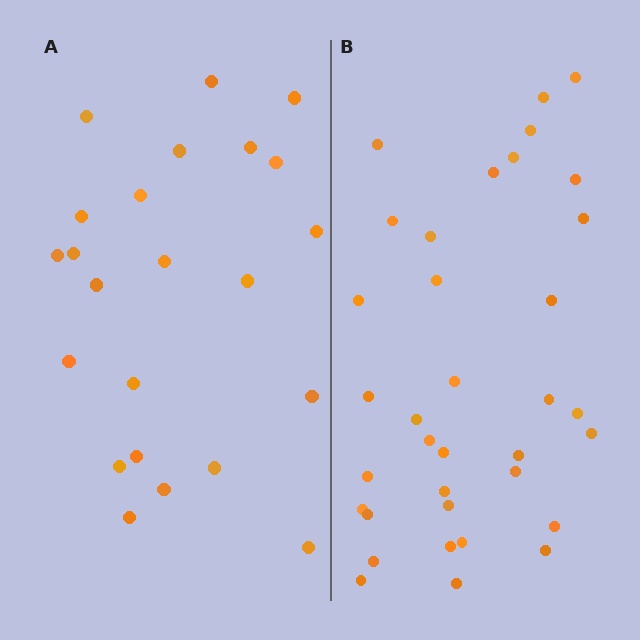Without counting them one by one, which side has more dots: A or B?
Region B (the right region) has more dots.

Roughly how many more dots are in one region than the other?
Region B has roughly 12 or so more dots than region A.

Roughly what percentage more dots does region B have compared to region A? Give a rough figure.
About 50% more.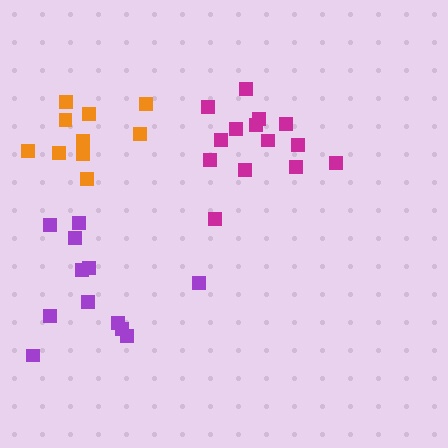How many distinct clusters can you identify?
There are 3 distinct clusters.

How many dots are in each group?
Group 1: 12 dots, Group 2: 14 dots, Group 3: 10 dots (36 total).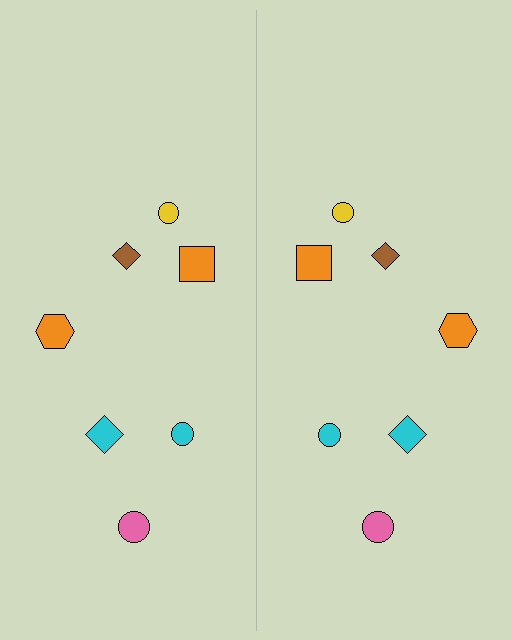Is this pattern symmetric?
Yes, this pattern has bilateral (reflection) symmetry.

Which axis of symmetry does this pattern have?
The pattern has a vertical axis of symmetry running through the center of the image.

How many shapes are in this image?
There are 14 shapes in this image.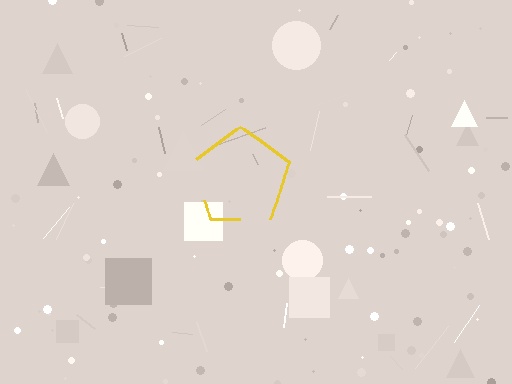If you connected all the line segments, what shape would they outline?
They would outline a pentagon.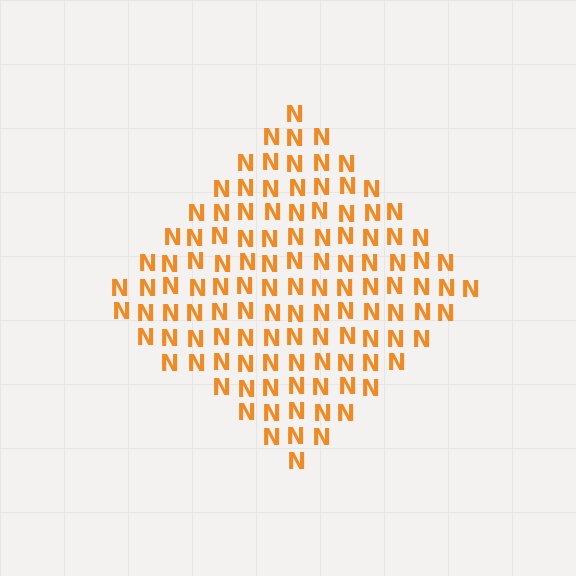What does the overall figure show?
The overall figure shows a diamond.